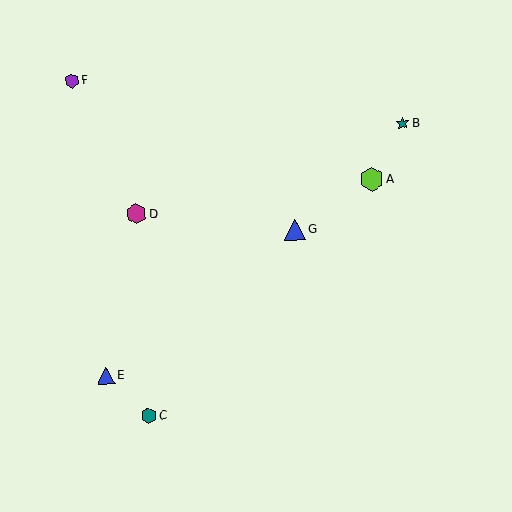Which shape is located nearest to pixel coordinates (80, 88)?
The purple hexagon (labeled F) at (72, 81) is nearest to that location.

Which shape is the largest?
The lime hexagon (labeled A) is the largest.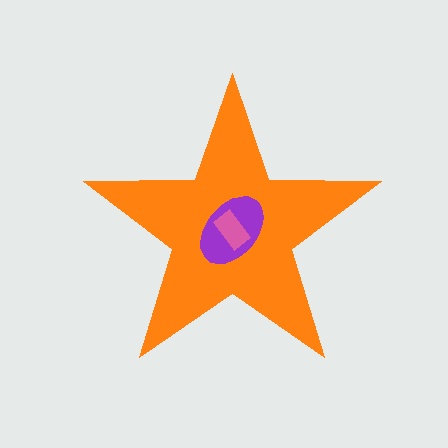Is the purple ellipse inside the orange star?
Yes.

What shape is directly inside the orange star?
The purple ellipse.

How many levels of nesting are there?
3.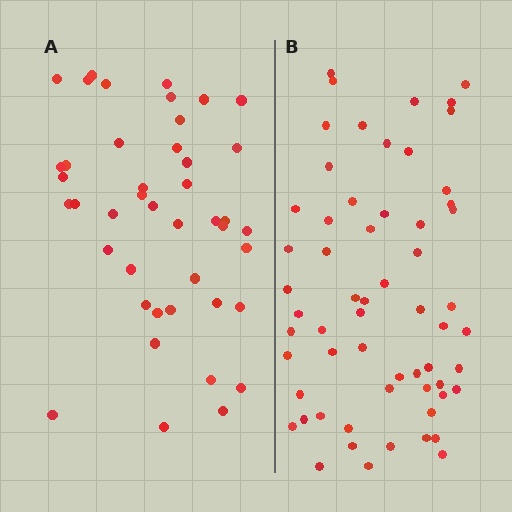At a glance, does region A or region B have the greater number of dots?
Region B (the right region) has more dots.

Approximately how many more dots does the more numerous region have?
Region B has approximately 15 more dots than region A.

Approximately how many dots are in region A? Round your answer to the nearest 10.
About 40 dots. (The exact count is 43, which rounds to 40.)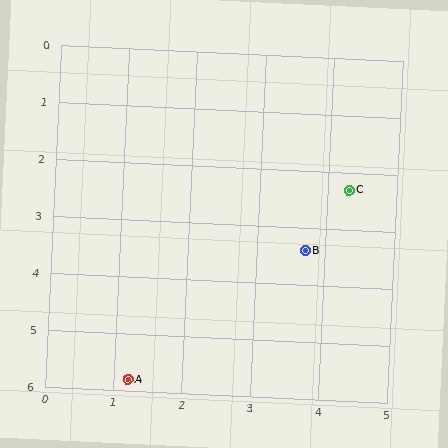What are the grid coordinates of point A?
Point A is at approximately (1.2, 5.8).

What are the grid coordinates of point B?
Point B is at approximately (3.7, 3.4).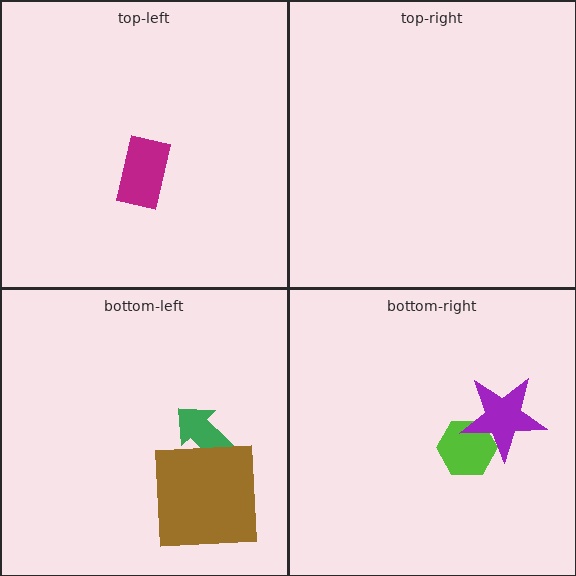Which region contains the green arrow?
The bottom-left region.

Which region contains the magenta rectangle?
The top-left region.